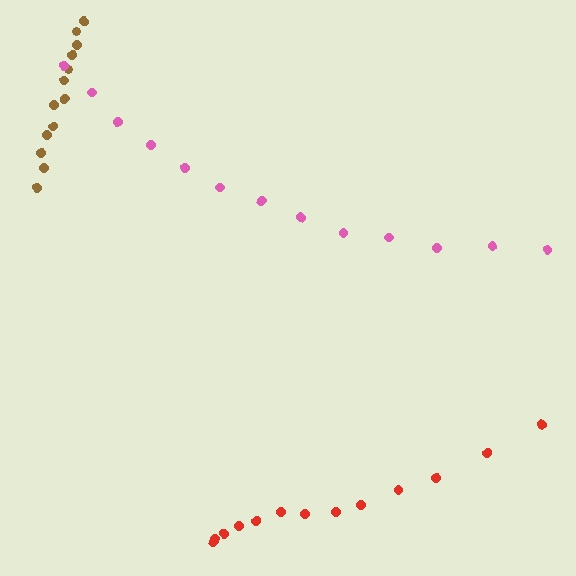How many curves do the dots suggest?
There are 3 distinct paths.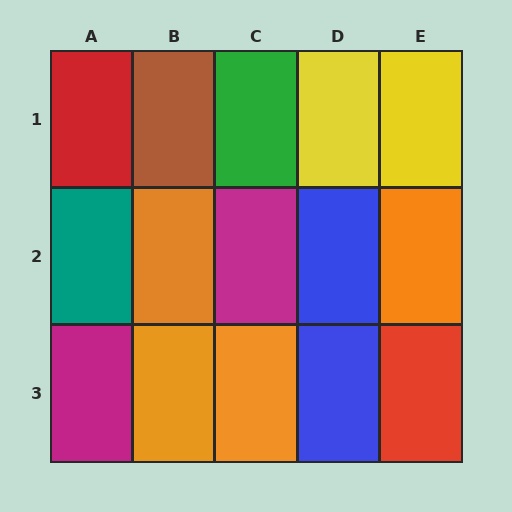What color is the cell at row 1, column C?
Green.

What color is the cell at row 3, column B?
Orange.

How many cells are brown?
1 cell is brown.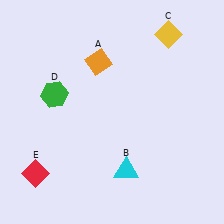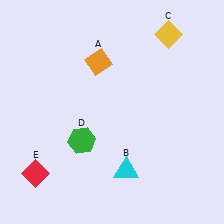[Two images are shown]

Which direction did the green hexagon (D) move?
The green hexagon (D) moved down.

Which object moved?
The green hexagon (D) moved down.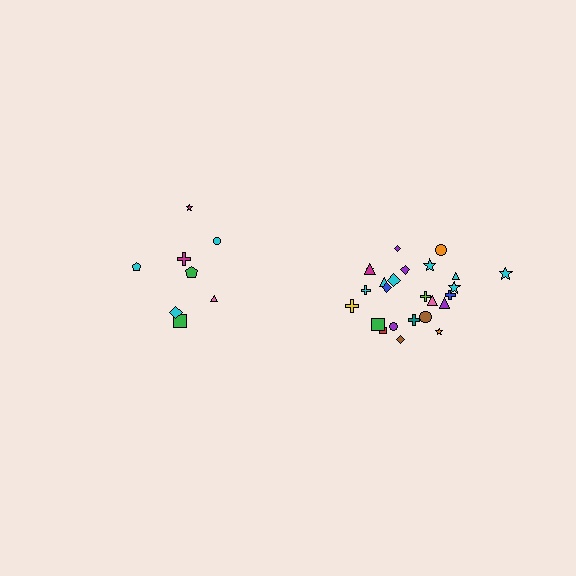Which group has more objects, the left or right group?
The right group.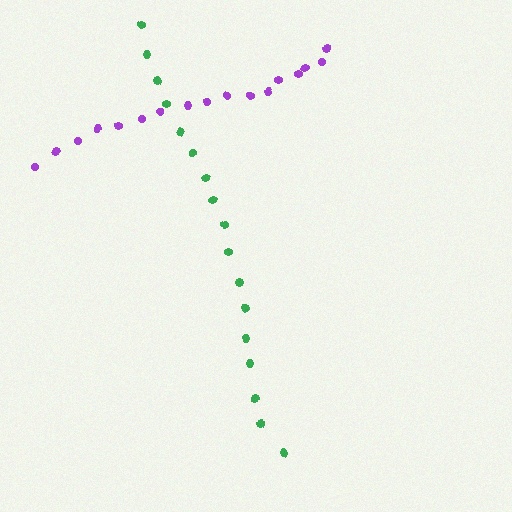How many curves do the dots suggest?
There are 2 distinct paths.